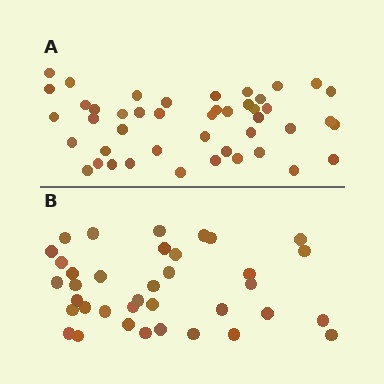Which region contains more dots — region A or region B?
Region A (the top region) has more dots.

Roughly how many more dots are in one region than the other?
Region A has roughly 8 or so more dots than region B.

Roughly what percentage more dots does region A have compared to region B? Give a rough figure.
About 20% more.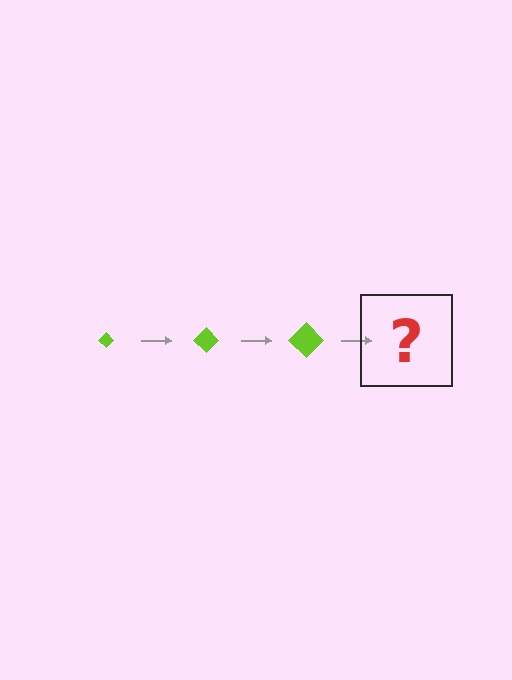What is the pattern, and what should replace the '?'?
The pattern is that the diamond gets progressively larger each step. The '?' should be a lime diamond, larger than the previous one.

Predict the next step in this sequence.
The next step is a lime diamond, larger than the previous one.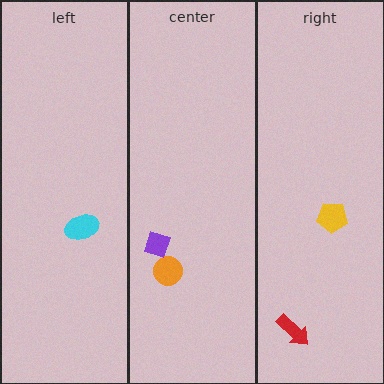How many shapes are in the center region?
2.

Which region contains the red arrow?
The right region.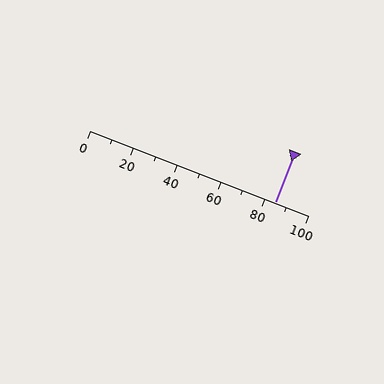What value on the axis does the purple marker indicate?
The marker indicates approximately 85.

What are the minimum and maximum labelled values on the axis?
The axis runs from 0 to 100.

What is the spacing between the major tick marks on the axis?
The major ticks are spaced 20 apart.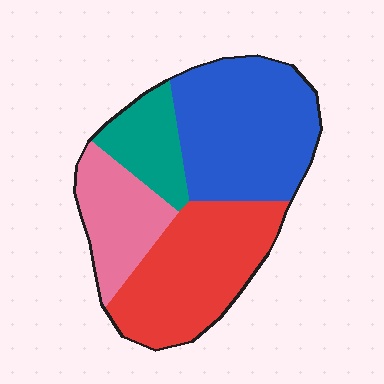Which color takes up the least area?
Teal, at roughly 15%.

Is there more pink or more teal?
Pink.